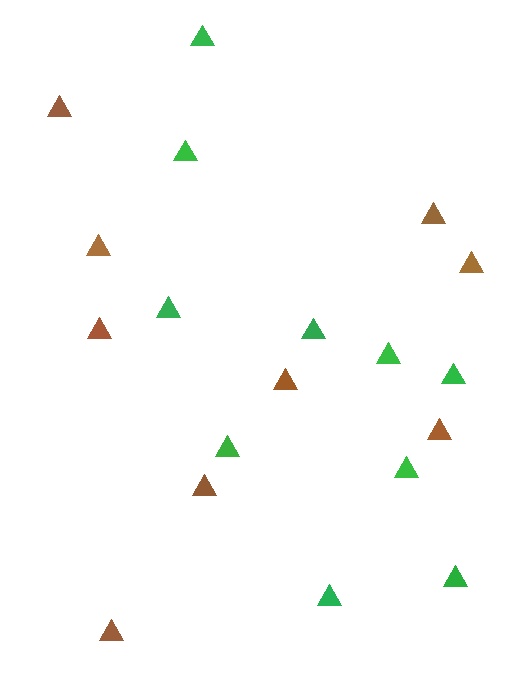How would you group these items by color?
There are 2 groups: one group of brown triangles (9) and one group of green triangles (10).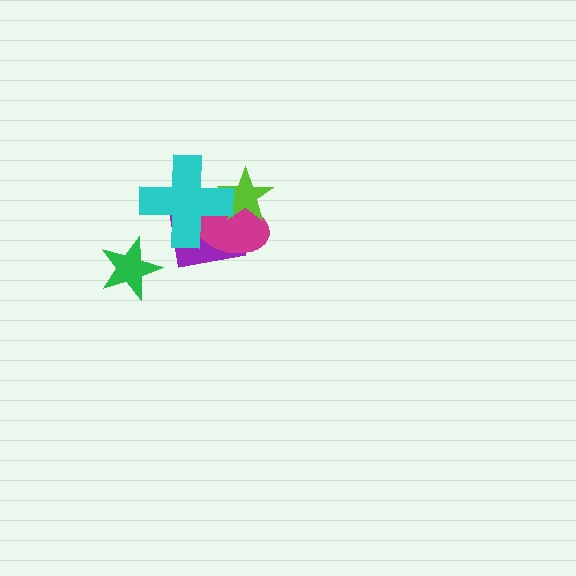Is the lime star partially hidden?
Yes, it is partially covered by another shape.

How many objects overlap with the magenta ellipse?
3 objects overlap with the magenta ellipse.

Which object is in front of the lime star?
The cyan cross is in front of the lime star.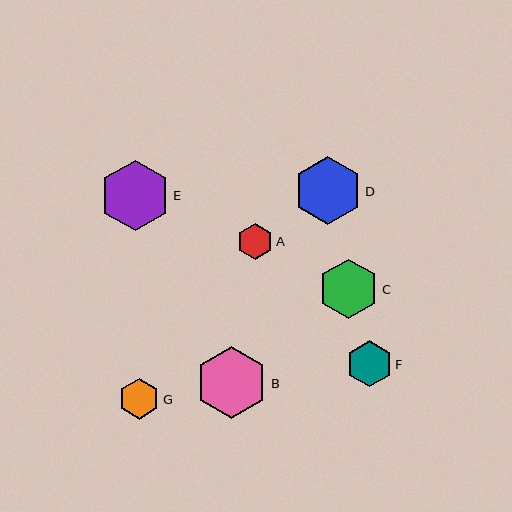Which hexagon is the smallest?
Hexagon A is the smallest with a size of approximately 36 pixels.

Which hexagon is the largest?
Hexagon B is the largest with a size of approximately 72 pixels.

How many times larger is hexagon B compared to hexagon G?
Hexagon B is approximately 1.8 times the size of hexagon G.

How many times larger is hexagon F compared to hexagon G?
Hexagon F is approximately 1.1 times the size of hexagon G.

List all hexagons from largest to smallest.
From largest to smallest: B, E, D, C, F, G, A.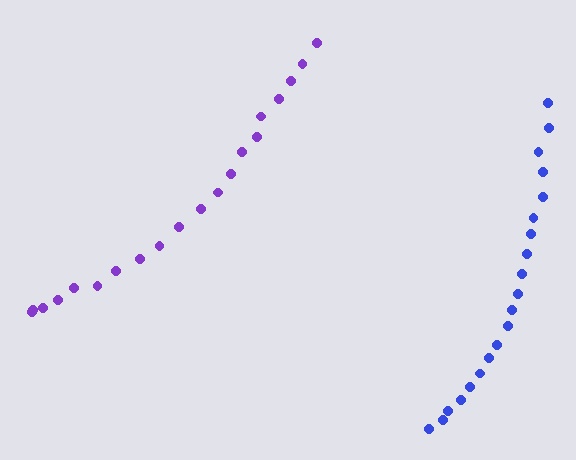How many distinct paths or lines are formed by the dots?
There are 2 distinct paths.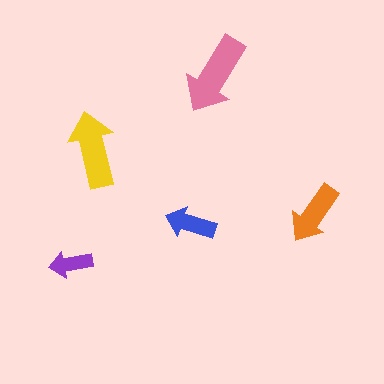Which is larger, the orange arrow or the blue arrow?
The orange one.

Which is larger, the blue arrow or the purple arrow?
The blue one.